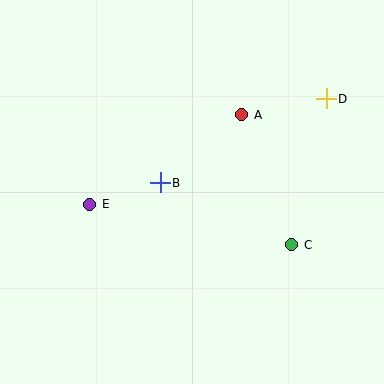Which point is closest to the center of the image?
Point B at (160, 183) is closest to the center.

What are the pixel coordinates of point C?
Point C is at (292, 245).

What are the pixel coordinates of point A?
Point A is at (242, 115).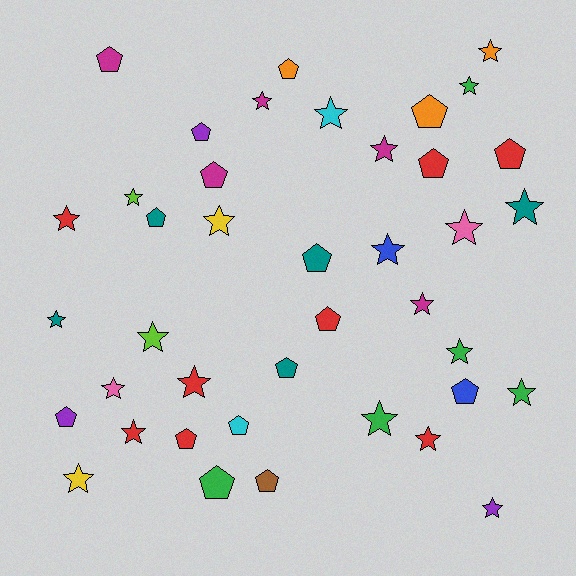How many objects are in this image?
There are 40 objects.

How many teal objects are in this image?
There are 5 teal objects.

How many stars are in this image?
There are 23 stars.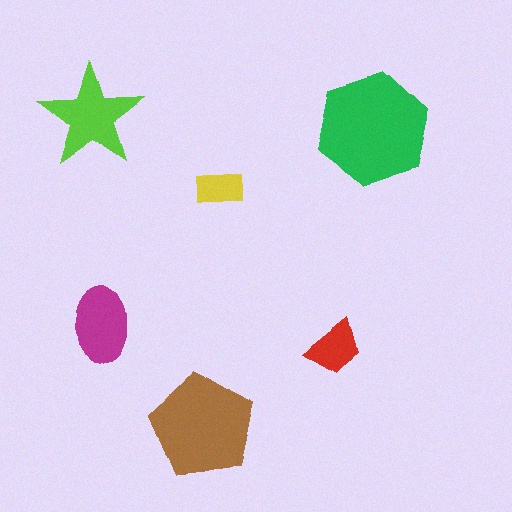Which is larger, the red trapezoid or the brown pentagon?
The brown pentagon.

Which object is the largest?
The green hexagon.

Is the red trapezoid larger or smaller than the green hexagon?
Smaller.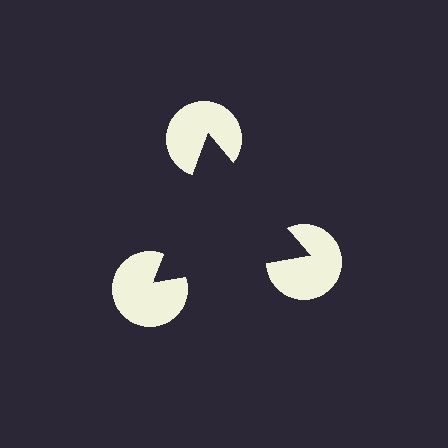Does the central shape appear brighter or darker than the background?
It typically appears slightly darker than the background, even though no actual brightness change is drawn.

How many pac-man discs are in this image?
There are 3 — one at each vertex of the illusory triangle.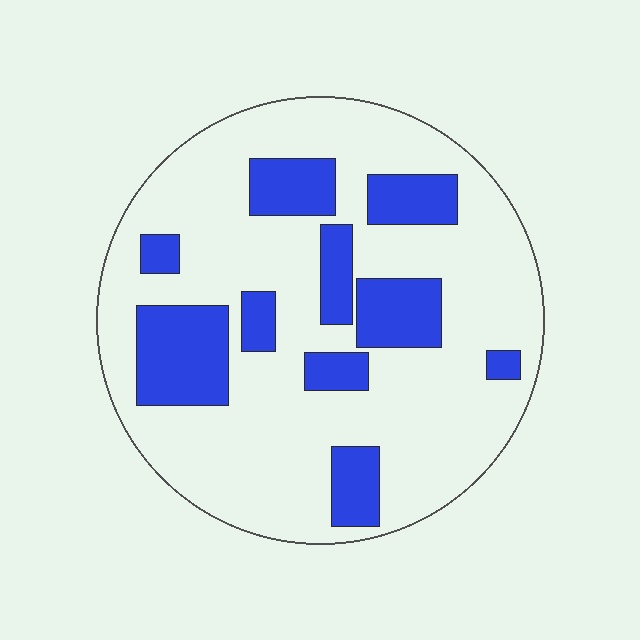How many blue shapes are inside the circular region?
10.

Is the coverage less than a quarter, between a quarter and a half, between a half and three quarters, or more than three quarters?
Between a quarter and a half.